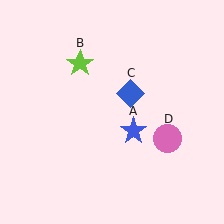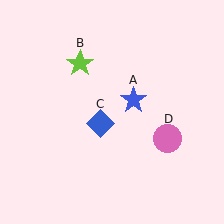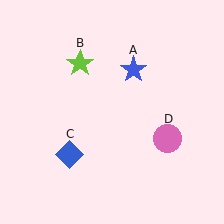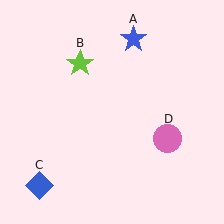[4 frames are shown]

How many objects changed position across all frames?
2 objects changed position: blue star (object A), blue diamond (object C).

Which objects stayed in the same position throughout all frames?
Lime star (object B) and pink circle (object D) remained stationary.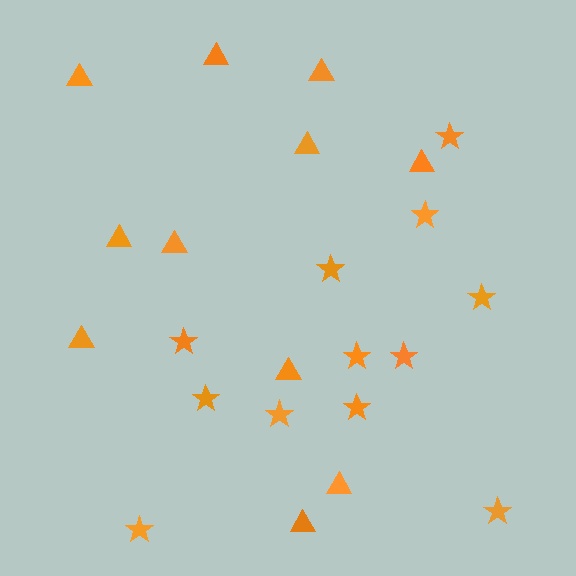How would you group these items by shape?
There are 2 groups: one group of stars (12) and one group of triangles (11).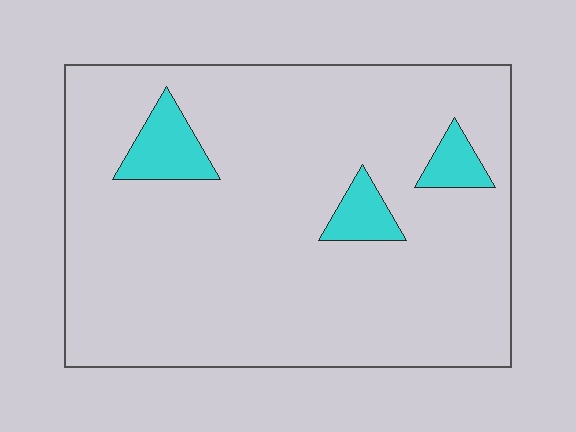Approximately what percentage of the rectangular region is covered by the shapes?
Approximately 10%.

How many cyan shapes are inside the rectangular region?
3.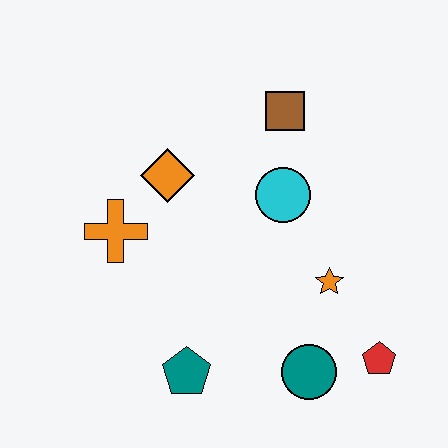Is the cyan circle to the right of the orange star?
No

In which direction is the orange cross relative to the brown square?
The orange cross is to the left of the brown square.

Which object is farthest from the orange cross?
The red pentagon is farthest from the orange cross.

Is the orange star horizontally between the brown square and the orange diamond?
No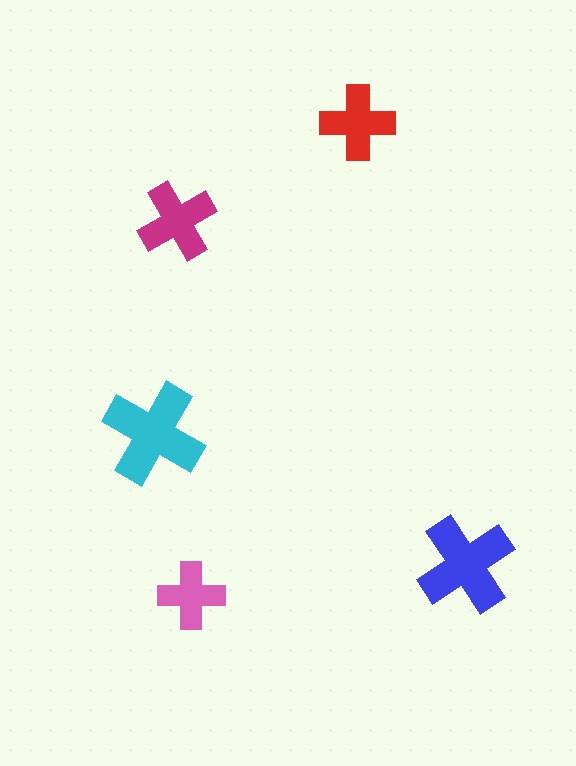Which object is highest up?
The red cross is topmost.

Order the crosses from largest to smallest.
the cyan one, the blue one, the magenta one, the red one, the pink one.